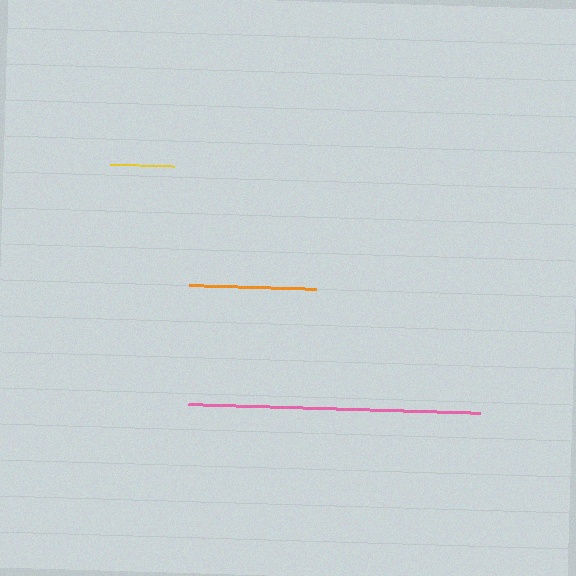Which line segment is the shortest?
The yellow line is the shortest at approximately 64 pixels.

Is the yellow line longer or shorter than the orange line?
The orange line is longer than the yellow line.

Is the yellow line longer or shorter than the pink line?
The pink line is longer than the yellow line.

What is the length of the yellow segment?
The yellow segment is approximately 64 pixels long.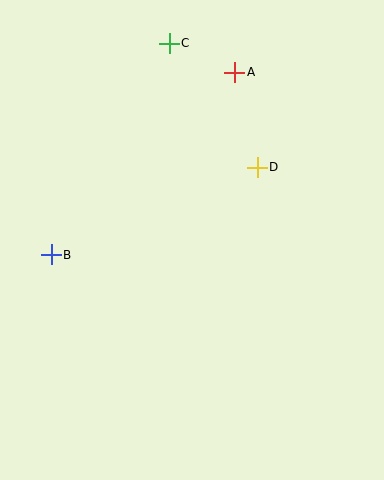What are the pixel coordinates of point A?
Point A is at (235, 72).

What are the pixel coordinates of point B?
Point B is at (51, 255).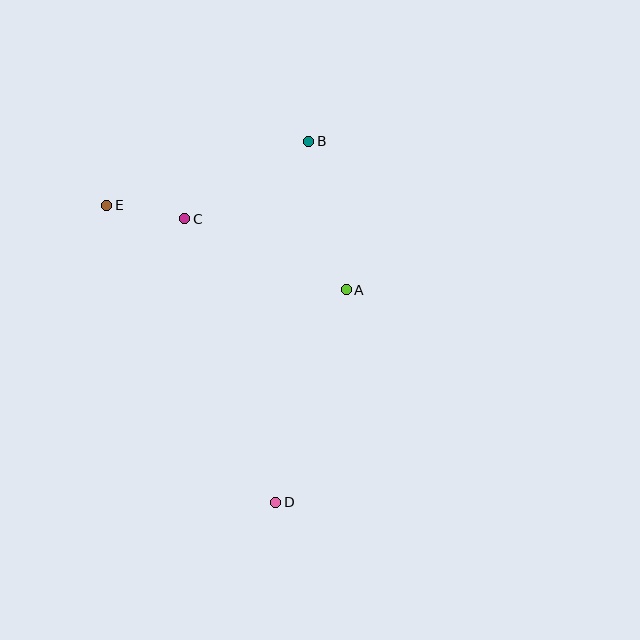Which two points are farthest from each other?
Points B and D are farthest from each other.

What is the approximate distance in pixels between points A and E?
The distance between A and E is approximately 254 pixels.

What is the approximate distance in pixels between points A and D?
The distance between A and D is approximately 224 pixels.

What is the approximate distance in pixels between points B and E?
The distance between B and E is approximately 212 pixels.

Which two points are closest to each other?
Points C and E are closest to each other.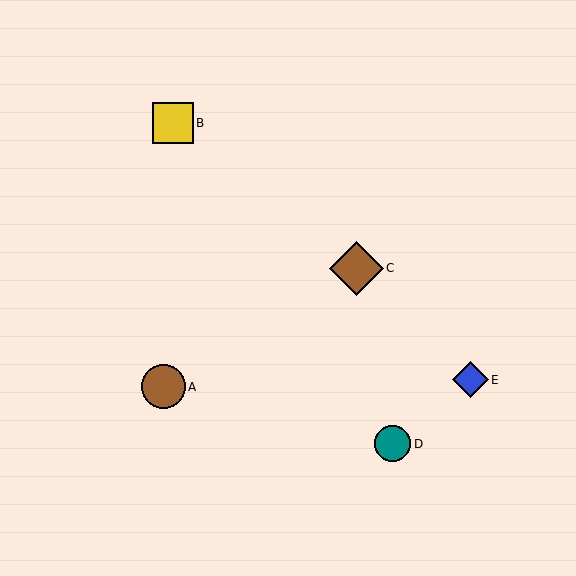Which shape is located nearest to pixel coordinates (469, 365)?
The blue diamond (labeled E) at (470, 380) is nearest to that location.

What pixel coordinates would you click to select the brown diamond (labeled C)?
Click at (356, 268) to select the brown diamond C.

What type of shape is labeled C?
Shape C is a brown diamond.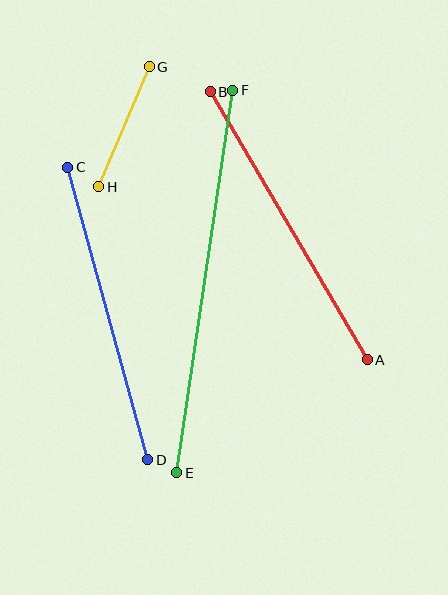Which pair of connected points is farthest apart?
Points E and F are farthest apart.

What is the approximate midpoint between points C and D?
The midpoint is at approximately (108, 314) pixels.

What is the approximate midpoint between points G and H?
The midpoint is at approximately (124, 127) pixels.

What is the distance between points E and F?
The distance is approximately 387 pixels.